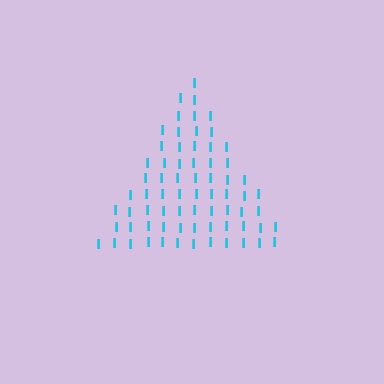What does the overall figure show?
The overall figure shows a triangle.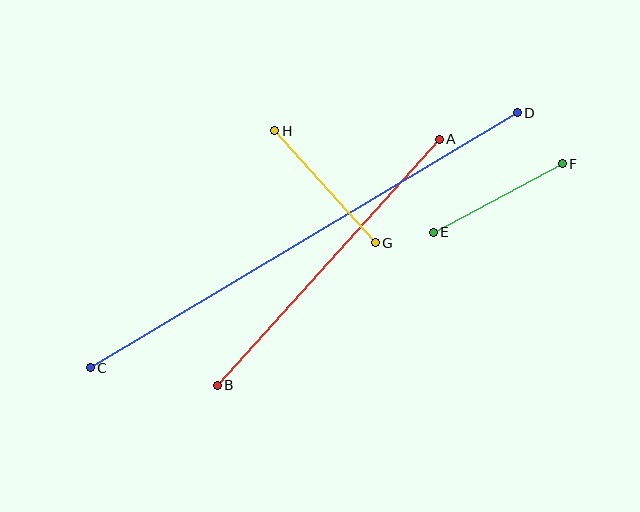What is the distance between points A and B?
The distance is approximately 331 pixels.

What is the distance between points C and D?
The distance is approximately 497 pixels.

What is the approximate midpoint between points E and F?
The midpoint is at approximately (498, 198) pixels.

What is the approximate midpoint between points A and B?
The midpoint is at approximately (328, 262) pixels.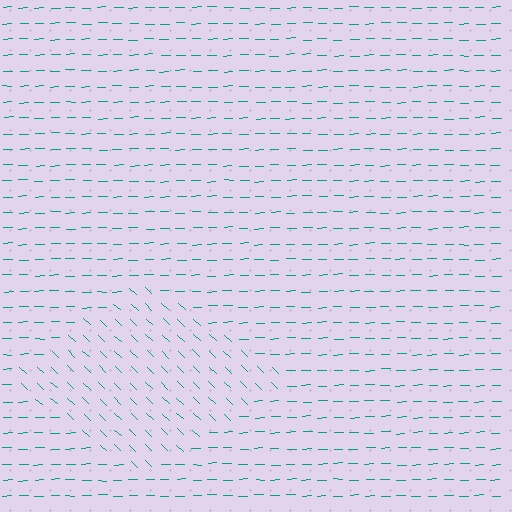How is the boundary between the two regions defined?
The boundary is defined purely by a change in line orientation (approximately 45 degrees difference). All lines are the same color and thickness.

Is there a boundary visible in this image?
Yes, there is a texture boundary formed by a change in line orientation.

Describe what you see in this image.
The image is filled with small teal line segments. A diamond region in the image has lines oriented differently from the surrounding lines, creating a visible texture boundary.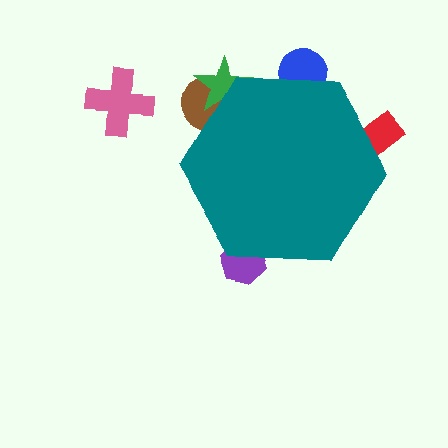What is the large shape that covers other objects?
A teal hexagon.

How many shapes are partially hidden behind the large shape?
5 shapes are partially hidden.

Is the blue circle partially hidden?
Yes, the blue circle is partially hidden behind the teal hexagon.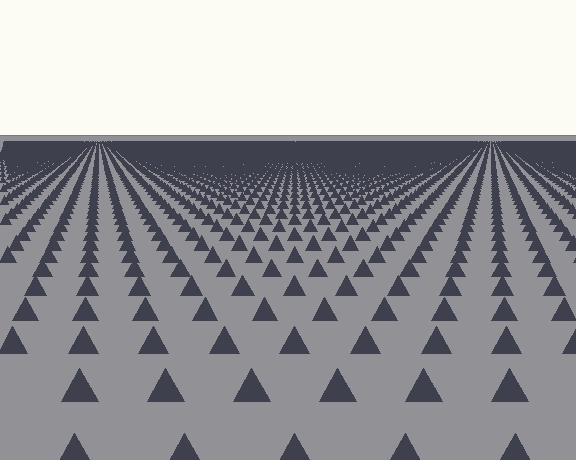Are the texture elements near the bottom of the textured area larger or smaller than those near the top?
Larger. Near the bottom, elements are closer to the viewer and appear at a bigger on-screen size.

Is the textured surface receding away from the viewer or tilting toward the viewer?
The surface is receding away from the viewer. Texture elements get smaller and denser toward the top.